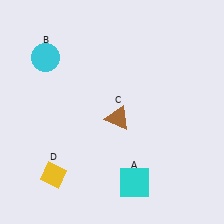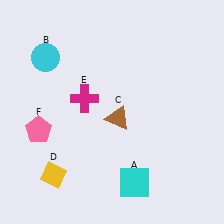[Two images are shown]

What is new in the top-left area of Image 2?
A magenta cross (E) was added in the top-left area of Image 2.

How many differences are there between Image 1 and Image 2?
There are 2 differences between the two images.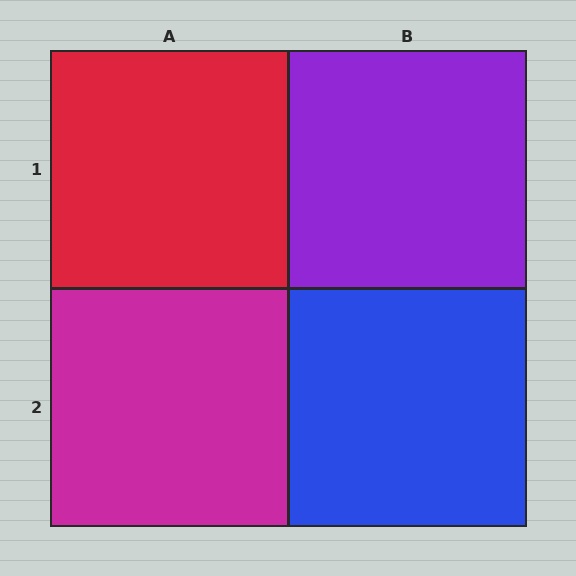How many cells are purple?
1 cell is purple.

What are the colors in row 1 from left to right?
Red, purple.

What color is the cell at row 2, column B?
Blue.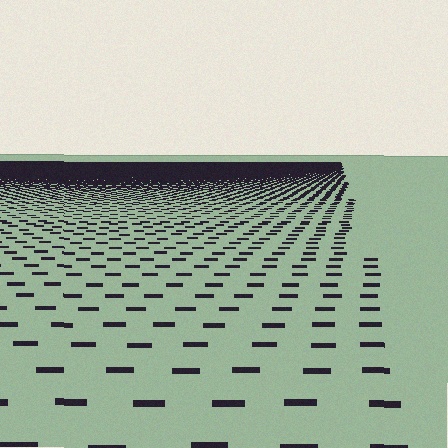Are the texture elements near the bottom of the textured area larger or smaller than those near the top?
Larger. Near the bottom, elements are closer to the viewer and appear at a bigger on-screen size.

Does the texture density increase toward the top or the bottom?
Density increases toward the top.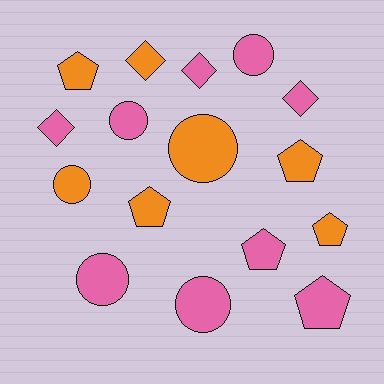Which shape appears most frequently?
Circle, with 6 objects.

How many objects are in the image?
There are 16 objects.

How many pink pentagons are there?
There are 2 pink pentagons.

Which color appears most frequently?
Pink, with 9 objects.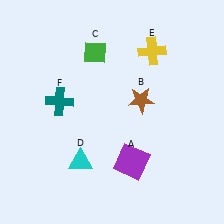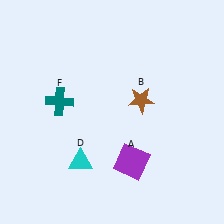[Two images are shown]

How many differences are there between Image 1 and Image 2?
There are 2 differences between the two images.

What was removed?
The yellow cross (E), the green diamond (C) were removed in Image 2.